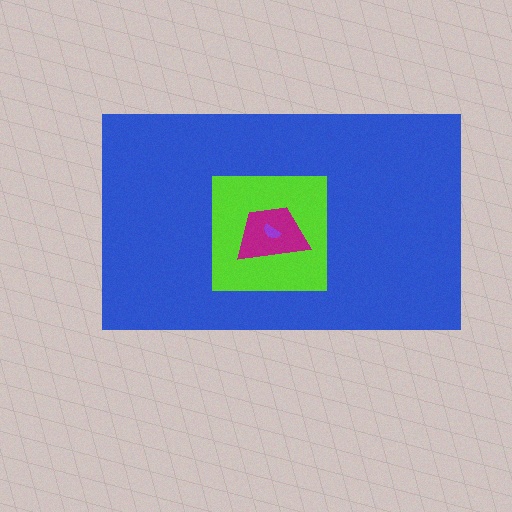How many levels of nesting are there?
4.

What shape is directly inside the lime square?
The magenta trapezoid.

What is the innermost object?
The purple semicircle.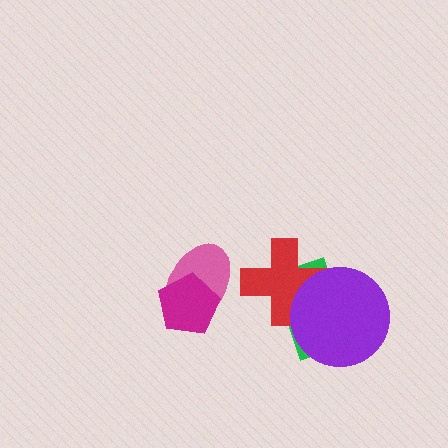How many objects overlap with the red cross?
2 objects overlap with the red cross.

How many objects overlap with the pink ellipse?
1 object overlaps with the pink ellipse.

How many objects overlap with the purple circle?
2 objects overlap with the purple circle.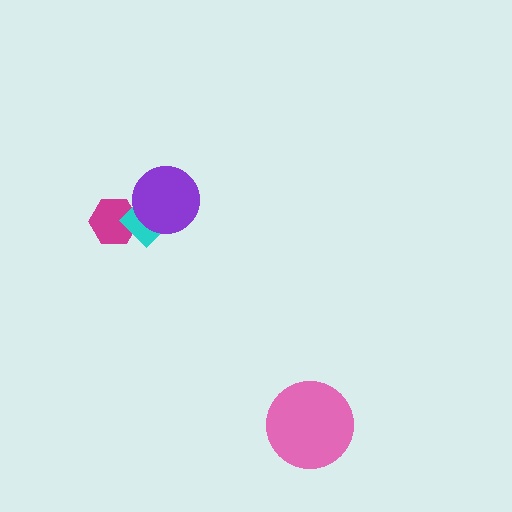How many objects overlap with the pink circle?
0 objects overlap with the pink circle.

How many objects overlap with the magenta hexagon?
1 object overlaps with the magenta hexagon.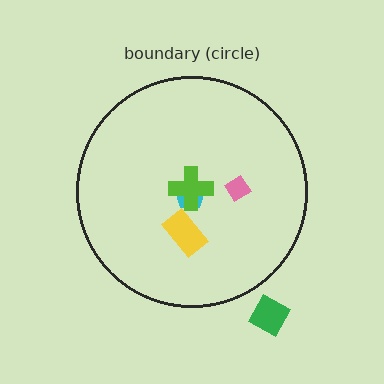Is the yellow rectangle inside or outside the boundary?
Inside.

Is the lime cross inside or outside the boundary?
Inside.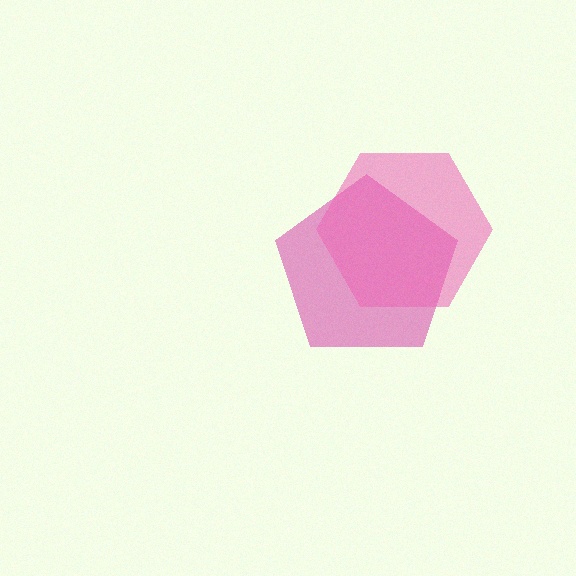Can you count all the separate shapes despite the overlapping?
Yes, there are 2 separate shapes.